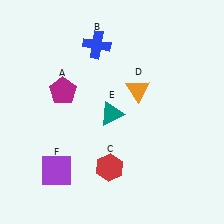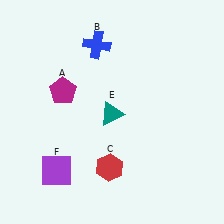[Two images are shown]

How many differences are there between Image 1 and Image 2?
There is 1 difference between the two images.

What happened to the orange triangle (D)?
The orange triangle (D) was removed in Image 2. It was in the top-right area of Image 1.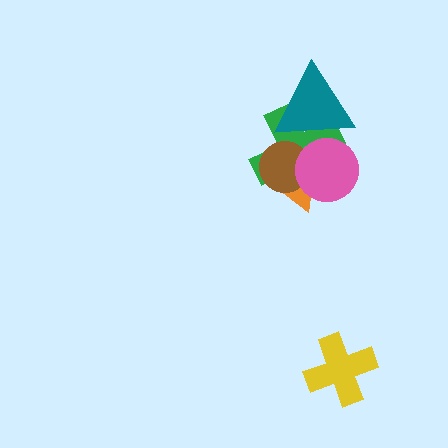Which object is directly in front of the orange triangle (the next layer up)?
The brown circle is directly in front of the orange triangle.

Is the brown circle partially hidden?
Yes, it is partially covered by another shape.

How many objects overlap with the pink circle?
4 objects overlap with the pink circle.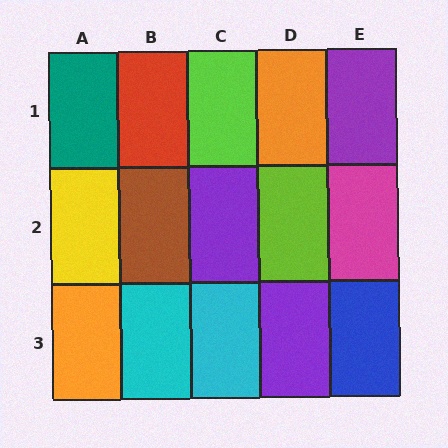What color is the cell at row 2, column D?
Lime.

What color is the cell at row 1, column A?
Teal.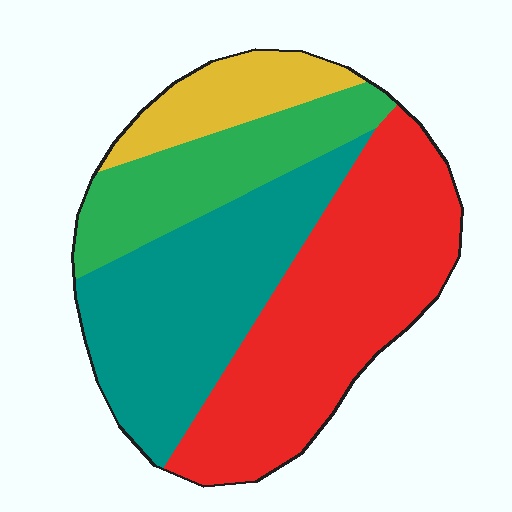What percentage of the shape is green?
Green takes up about one fifth (1/5) of the shape.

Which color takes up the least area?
Yellow, at roughly 10%.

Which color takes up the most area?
Red, at roughly 40%.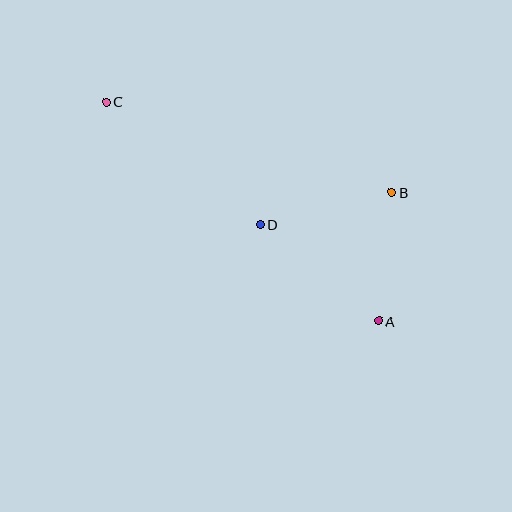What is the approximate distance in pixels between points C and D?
The distance between C and D is approximately 197 pixels.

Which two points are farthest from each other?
Points A and C are farthest from each other.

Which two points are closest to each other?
Points A and B are closest to each other.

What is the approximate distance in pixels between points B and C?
The distance between B and C is approximately 299 pixels.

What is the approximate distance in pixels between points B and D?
The distance between B and D is approximately 135 pixels.